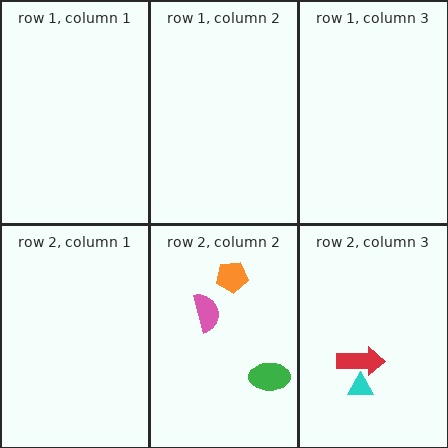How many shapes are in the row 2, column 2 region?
3.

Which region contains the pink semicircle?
The row 2, column 2 region.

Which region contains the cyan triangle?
The row 2, column 3 region.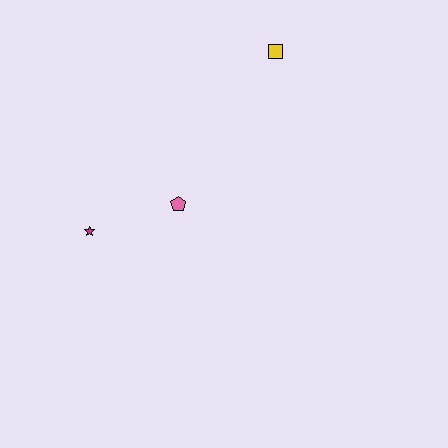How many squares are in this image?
There is 1 square.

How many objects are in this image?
There are 3 objects.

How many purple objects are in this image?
There are no purple objects.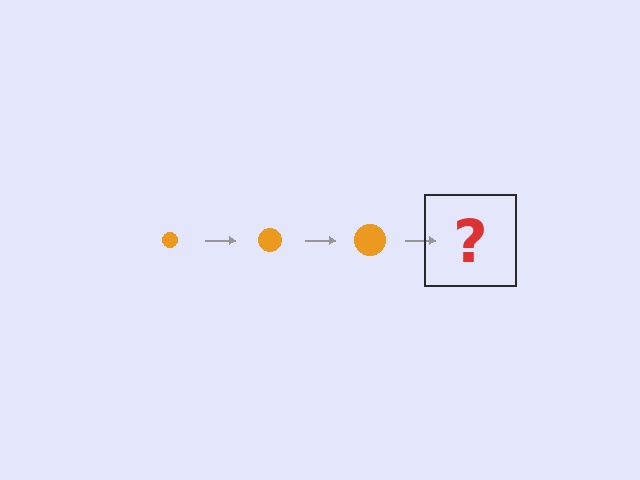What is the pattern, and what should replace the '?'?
The pattern is that the circle gets progressively larger each step. The '?' should be an orange circle, larger than the previous one.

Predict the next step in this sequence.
The next step is an orange circle, larger than the previous one.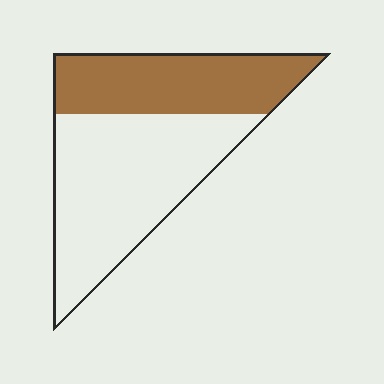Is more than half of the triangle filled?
No.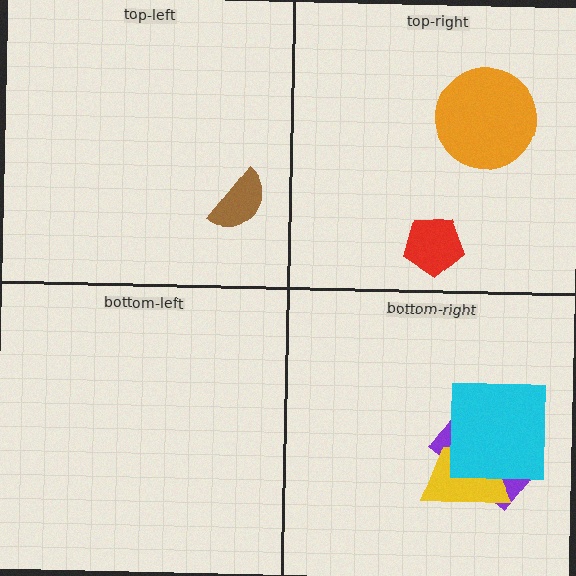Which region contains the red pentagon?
The top-right region.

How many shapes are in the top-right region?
2.